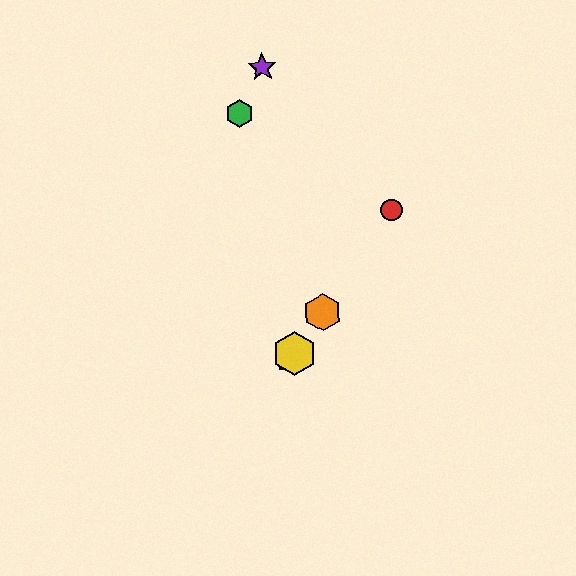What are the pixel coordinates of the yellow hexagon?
The yellow hexagon is at (295, 353).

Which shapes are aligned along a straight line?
The red circle, the blue square, the yellow hexagon, the orange hexagon are aligned along a straight line.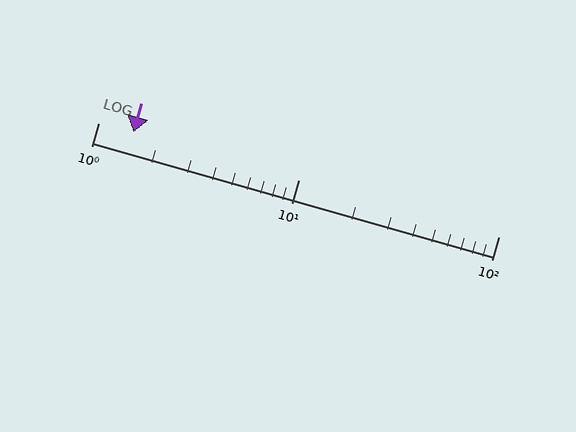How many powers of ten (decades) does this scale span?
The scale spans 2 decades, from 1 to 100.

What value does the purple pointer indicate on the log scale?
The pointer indicates approximately 1.5.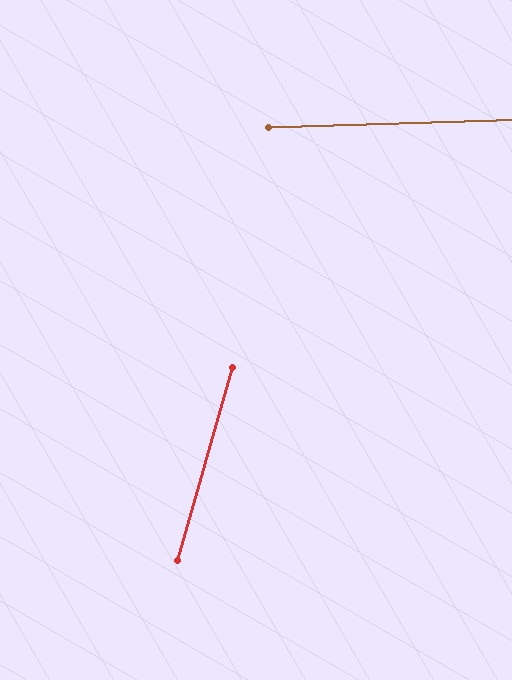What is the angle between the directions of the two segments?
Approximately 72 degrees.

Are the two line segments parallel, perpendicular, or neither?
Neither parallel nor perpendicular — they differ by about 72°.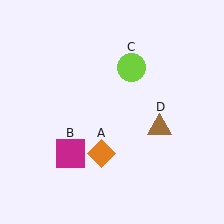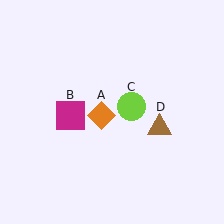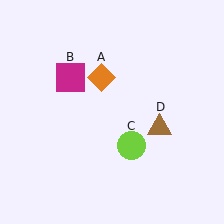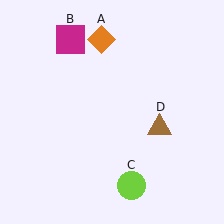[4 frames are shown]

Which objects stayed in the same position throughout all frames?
Brown triangle (object D) remained stationary.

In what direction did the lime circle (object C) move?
The lime circle (object C) moved down.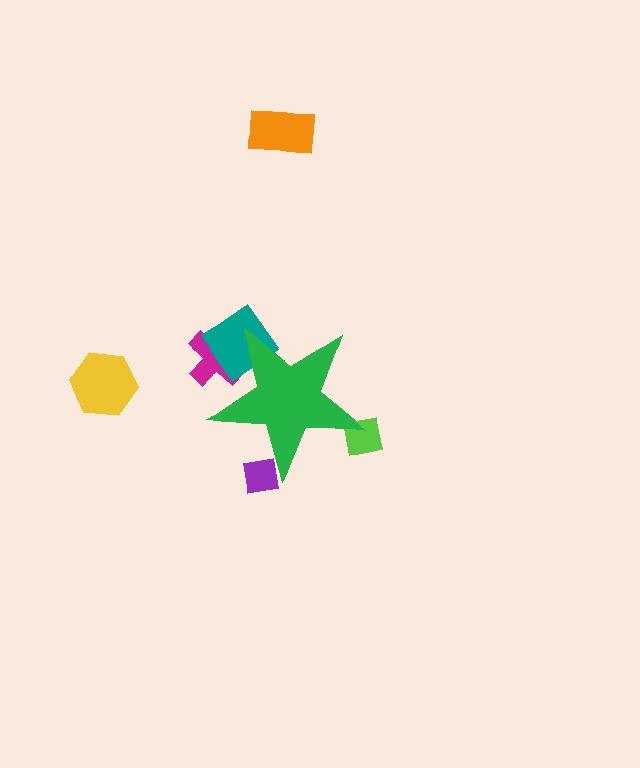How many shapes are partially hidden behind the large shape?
4 shapes are partially hidden.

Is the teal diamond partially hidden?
Yes, the teal diamond is partially hidden behind the green star.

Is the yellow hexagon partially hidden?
No, the yellow hexagon is fully visible.